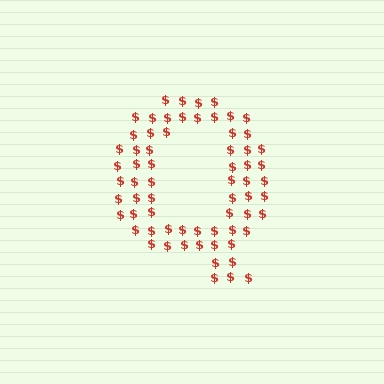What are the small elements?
The small elements are dollar signs.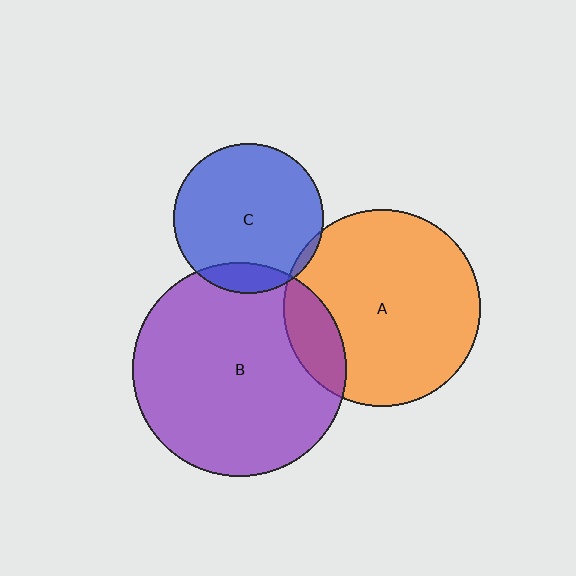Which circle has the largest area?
Circle B (purple).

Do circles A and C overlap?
Yes.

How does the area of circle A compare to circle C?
Approximately 1.7 times.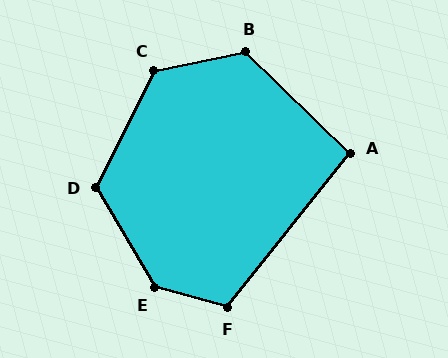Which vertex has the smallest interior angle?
A, at approximately 96 degrees.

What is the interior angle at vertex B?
Approximately 124 degrees (obtuse).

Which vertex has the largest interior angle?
E, at approximately 136 degrees.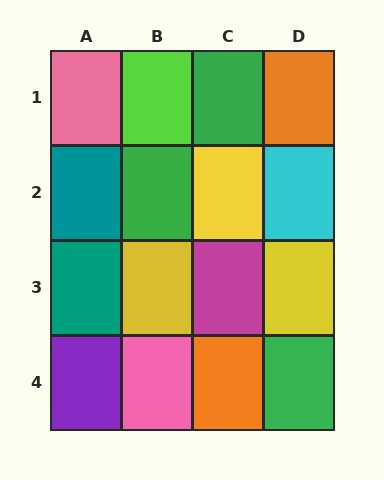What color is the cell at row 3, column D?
Yellow.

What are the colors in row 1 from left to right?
Pink, lime, green, orange.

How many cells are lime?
1 cell is lime.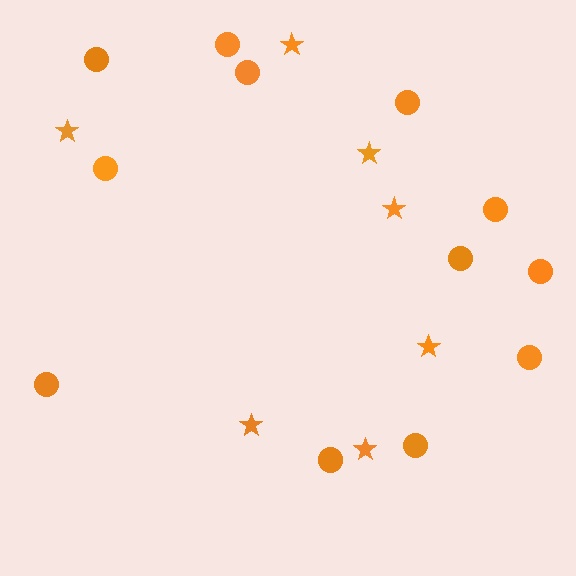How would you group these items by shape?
There are 2 groups: one group of circles (12) and one group of stars (7).